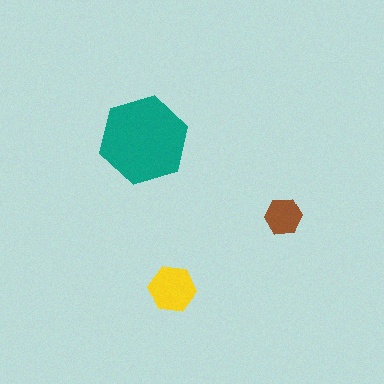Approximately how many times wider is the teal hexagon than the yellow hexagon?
About 2 times wider.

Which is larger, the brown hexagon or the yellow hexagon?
The yellow one.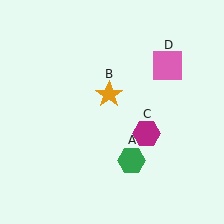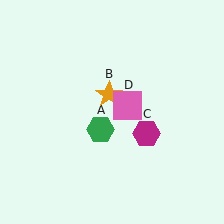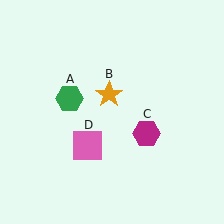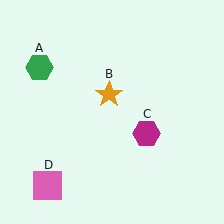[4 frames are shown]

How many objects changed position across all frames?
2 objects changed position: green hexagon (object A), pink square (object D).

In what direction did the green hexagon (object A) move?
The green hexagon (object A) moved up and to the left.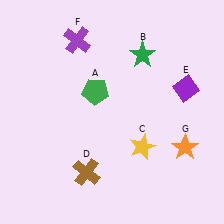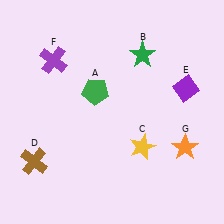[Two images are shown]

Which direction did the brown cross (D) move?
The brown cross (D) moved left.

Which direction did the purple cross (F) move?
The purple cross (F) moved left.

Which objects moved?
The objects that moved are: the brown cross (D), the purple cross (F).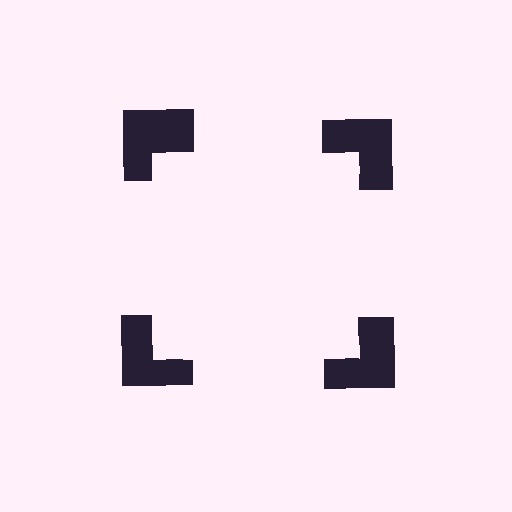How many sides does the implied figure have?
4 sides.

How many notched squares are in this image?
There are 4 — one at each vertex of the illusory square.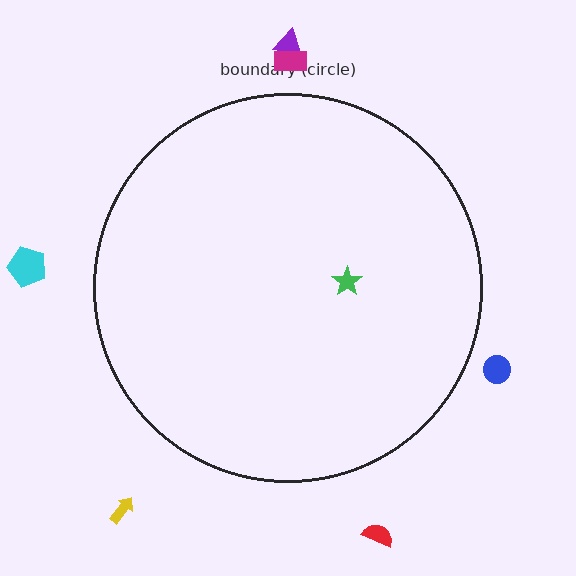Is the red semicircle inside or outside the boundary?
Outside.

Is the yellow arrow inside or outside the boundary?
Outside.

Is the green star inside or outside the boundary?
Inside.